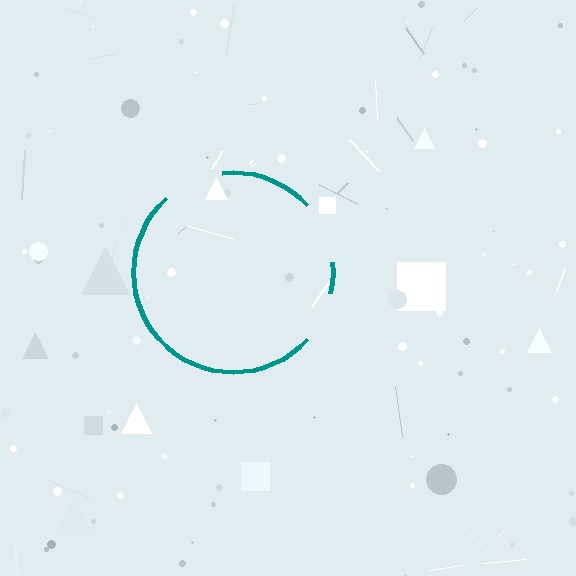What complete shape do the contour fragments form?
The contour fragments form a circle.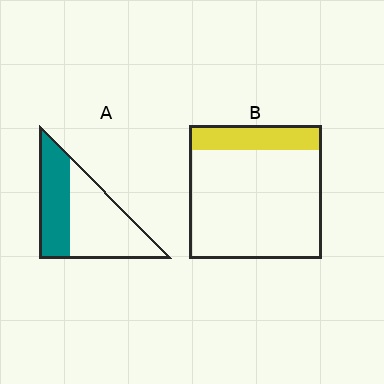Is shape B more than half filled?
No.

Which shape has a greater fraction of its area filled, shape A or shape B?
Shape A.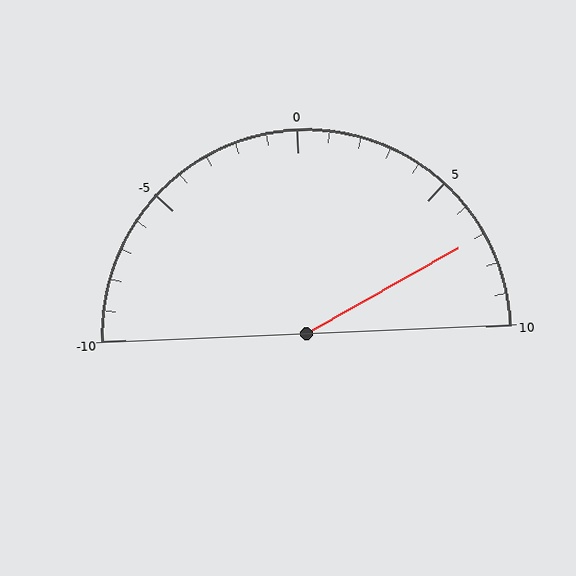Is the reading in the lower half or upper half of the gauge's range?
The reading is in the upper half of the range (-10 to 10).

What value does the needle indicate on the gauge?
The needle indicates approximately 7.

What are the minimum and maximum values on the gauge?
The gauge ranges from -10 to 10.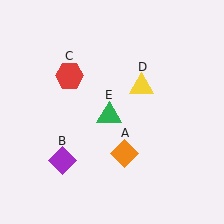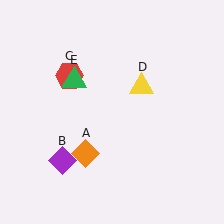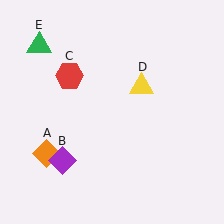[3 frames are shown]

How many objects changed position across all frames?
2 objects changed position: orange diamond (object A), green triangle (object E).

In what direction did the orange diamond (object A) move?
The orange diamond (object A) moved left.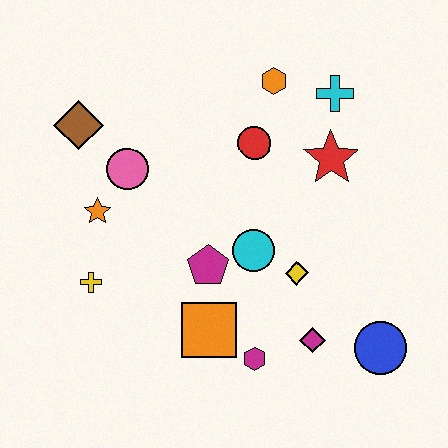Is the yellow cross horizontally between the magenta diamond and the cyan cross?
No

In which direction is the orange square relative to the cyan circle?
The orange square is below the cyan circle.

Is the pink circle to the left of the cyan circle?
Yes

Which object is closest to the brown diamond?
The pink circle is closest to the brown diamond.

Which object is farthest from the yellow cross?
The cyan cross is farthest from the yellow cross.